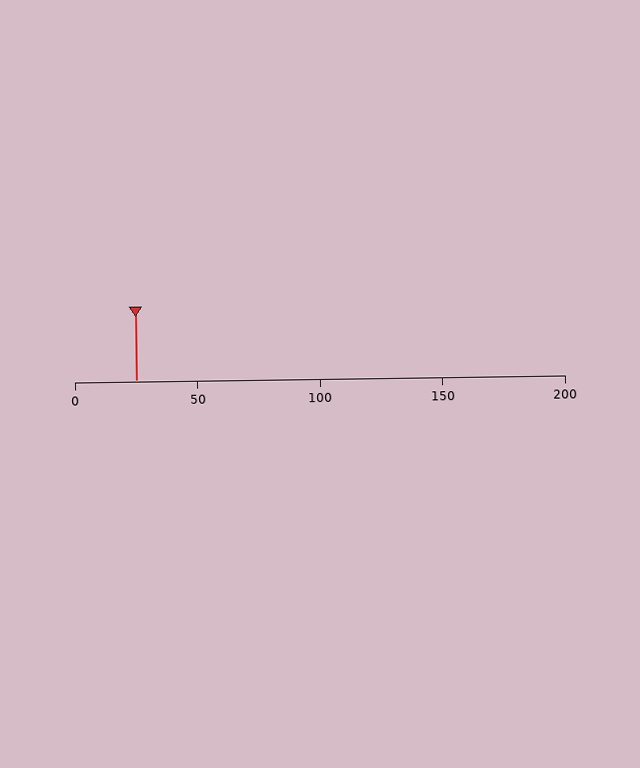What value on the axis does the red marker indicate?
The marker indicates approximately 25.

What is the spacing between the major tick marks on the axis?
The major ticks are spaced 50 apart.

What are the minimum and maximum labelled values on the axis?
The axis runs from 0 to 200.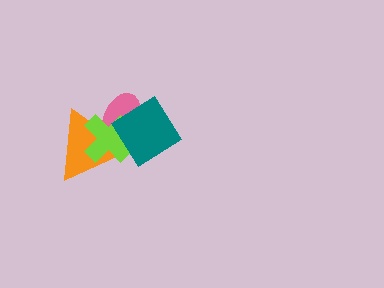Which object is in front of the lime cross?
The teal diamond is in front of the lime cross.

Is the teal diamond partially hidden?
No, no other shape covers it.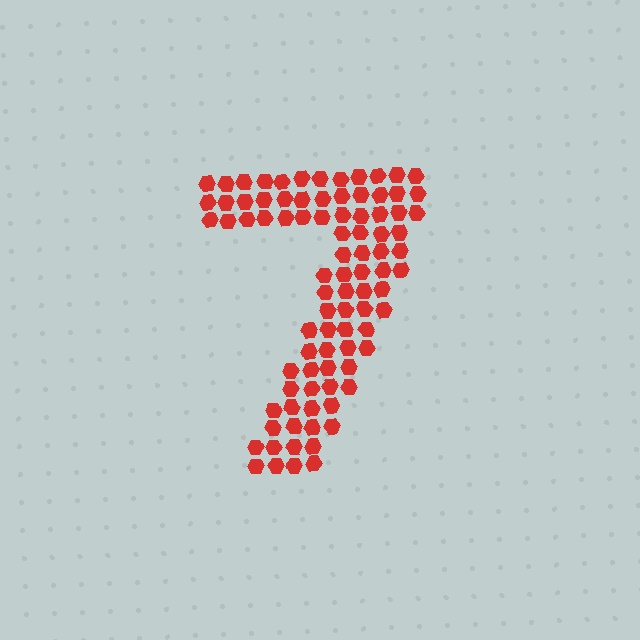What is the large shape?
The large shape is the digit 7.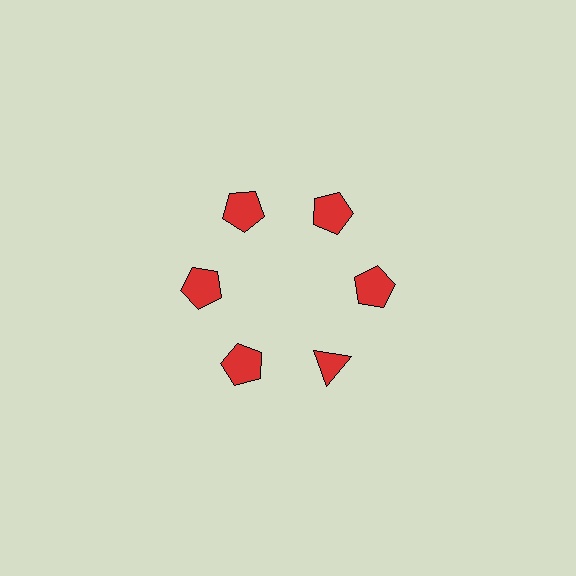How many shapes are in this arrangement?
There are 6 shapes arranged in a ring pattern.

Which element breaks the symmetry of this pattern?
The red triangle at roughly the 5 o'clock position breaks the symmetry. All other shapes are red pentagons.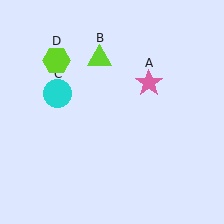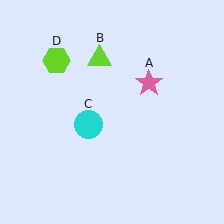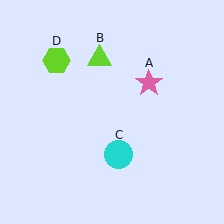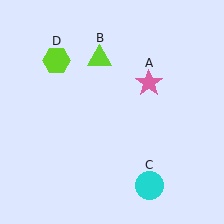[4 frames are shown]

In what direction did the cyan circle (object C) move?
The cyan circle (object C) moved down and to the right.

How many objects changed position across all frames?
1 object changed position: cyan circle (object C).